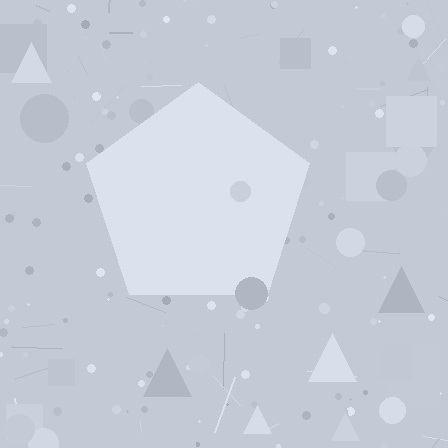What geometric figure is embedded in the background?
A pentagon is embedded in the background.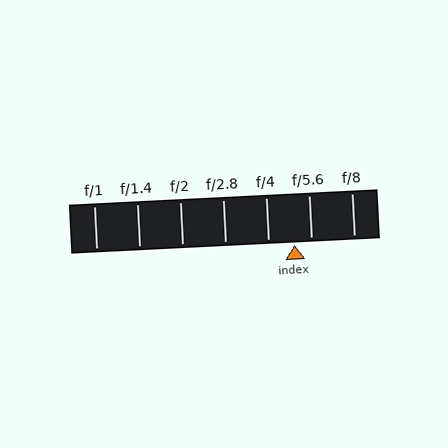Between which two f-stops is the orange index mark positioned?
The index mark is between f/4 and f/5.6.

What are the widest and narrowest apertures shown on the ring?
The widest aperture shown is f/1 and the narrowest is f/8.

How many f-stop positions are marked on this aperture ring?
There are 7 f-stop positions marked.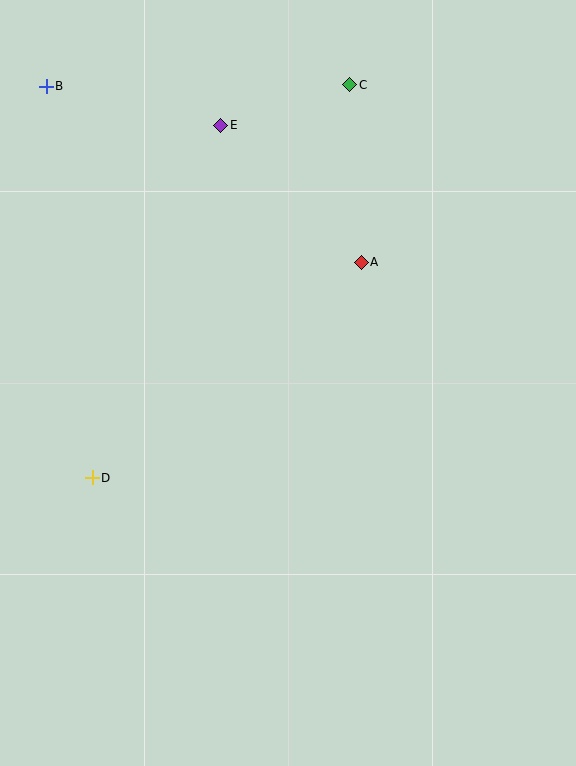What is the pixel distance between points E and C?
The distance between E and C is 135 pixels.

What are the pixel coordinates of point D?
Point D is at (92, 478).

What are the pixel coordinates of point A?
Point A is at (361, 262).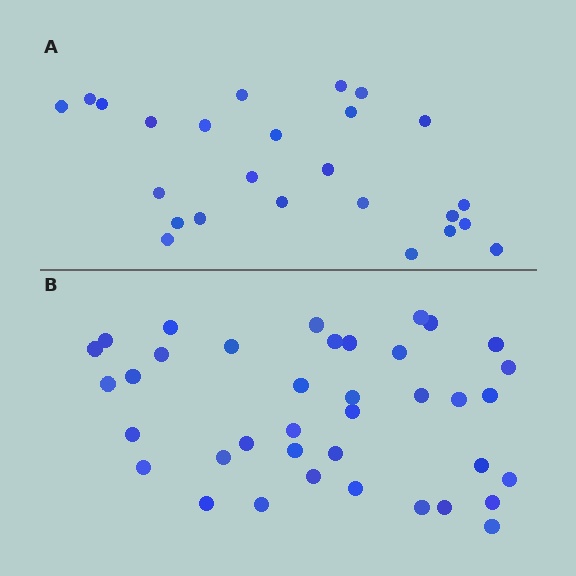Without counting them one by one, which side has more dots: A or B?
Region B (the bottom region) has more dots.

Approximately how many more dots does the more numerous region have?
Region B has approximately 15 more dots than region A.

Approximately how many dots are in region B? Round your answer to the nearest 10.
About 40 dots. (The exact count is 38, which rounds to 40.)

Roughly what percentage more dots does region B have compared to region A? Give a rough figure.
About 50% more.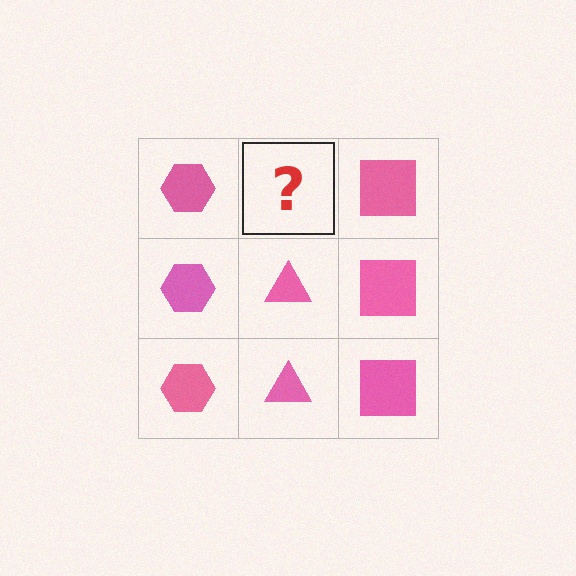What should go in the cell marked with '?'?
The missing cell should contain a pink triangle.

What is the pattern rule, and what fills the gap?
The rule is that each column has a consistent shape. The gap should be filled with a pink triangle.